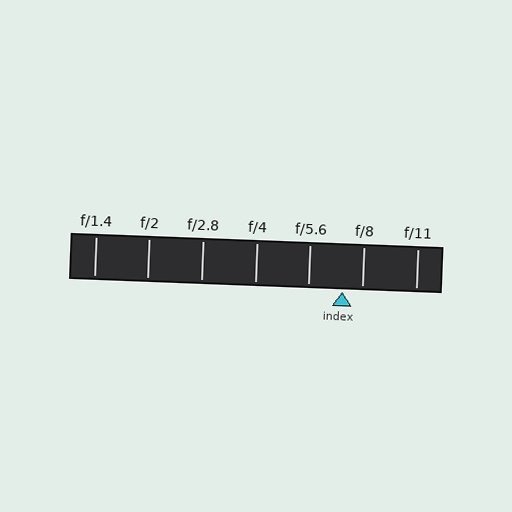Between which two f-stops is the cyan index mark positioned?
The index mark is between f/5.6 and f/8.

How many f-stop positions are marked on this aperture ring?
There are 7 f-stop positions marked.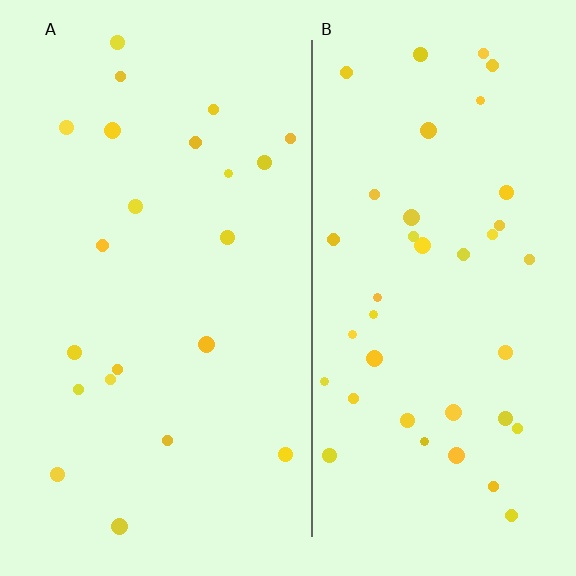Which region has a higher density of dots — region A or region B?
B (the right).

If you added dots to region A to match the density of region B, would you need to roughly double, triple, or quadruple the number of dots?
Approximately double.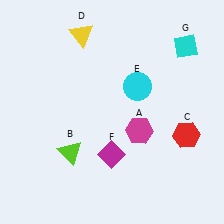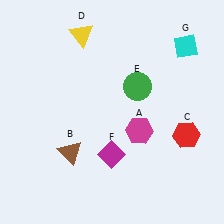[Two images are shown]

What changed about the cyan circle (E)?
In Image 1, E is cyan. In Image 2, it changed to green.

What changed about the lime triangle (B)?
In Image 1, B is lime. In Image 2, it changed to brown.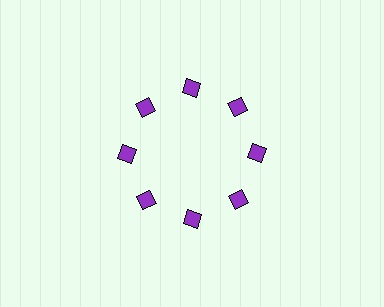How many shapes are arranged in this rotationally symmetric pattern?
There are 8 shapes, arranged in 8 groups of 1.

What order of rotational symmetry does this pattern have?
This pattern has 8-fold rotational symmetry.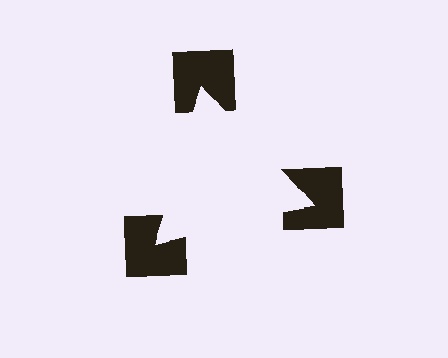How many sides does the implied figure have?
3 sides.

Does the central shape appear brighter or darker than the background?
It typically appears slightly brighter than the background, even though no actual brightness change is drawn.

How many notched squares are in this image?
There are 3 — one at each vertex of the illusory triangle.